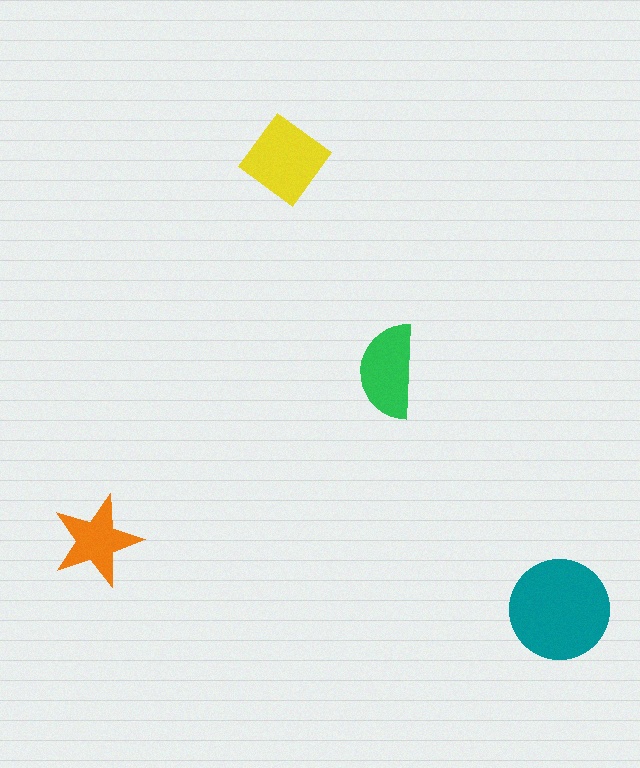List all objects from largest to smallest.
The teal circle, the yellow diamond, the green semicircle, the orange star.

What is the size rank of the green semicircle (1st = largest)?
3rd.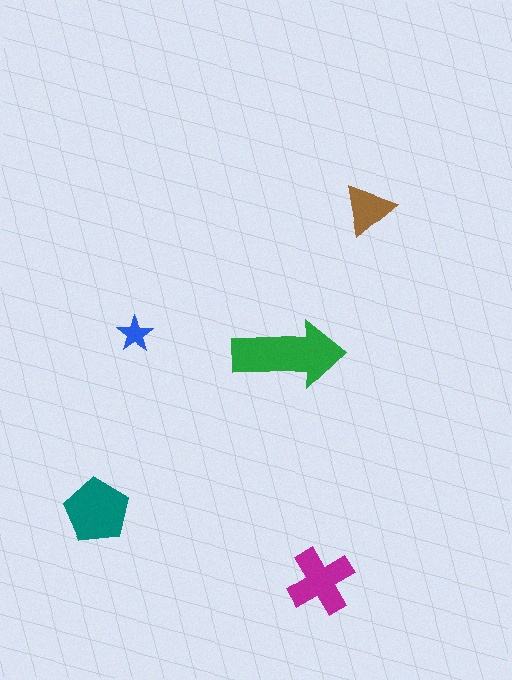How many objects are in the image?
There are 5 objects in the image.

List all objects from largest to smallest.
The green arrow, the teal pentagon, the magenta cross, the brown triangle, the blue star.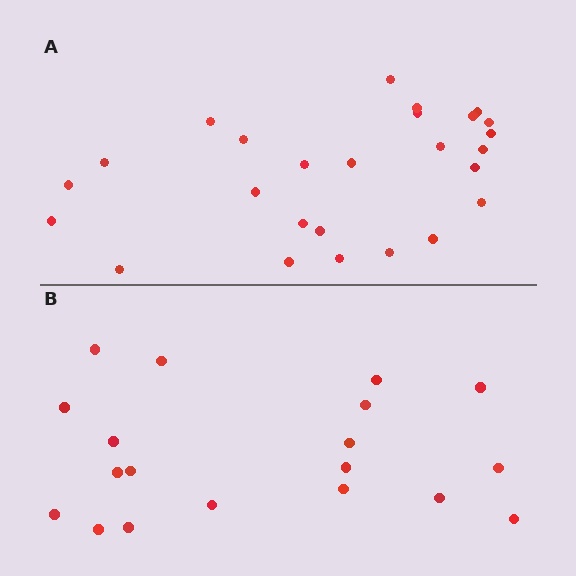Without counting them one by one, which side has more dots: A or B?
Region A (the top region) has more dots.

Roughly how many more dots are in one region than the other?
Region A has roughly 8 or so more dots than region B.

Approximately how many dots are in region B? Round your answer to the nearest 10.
About 20 dots. (The exact count is 19, which rounds to 20.)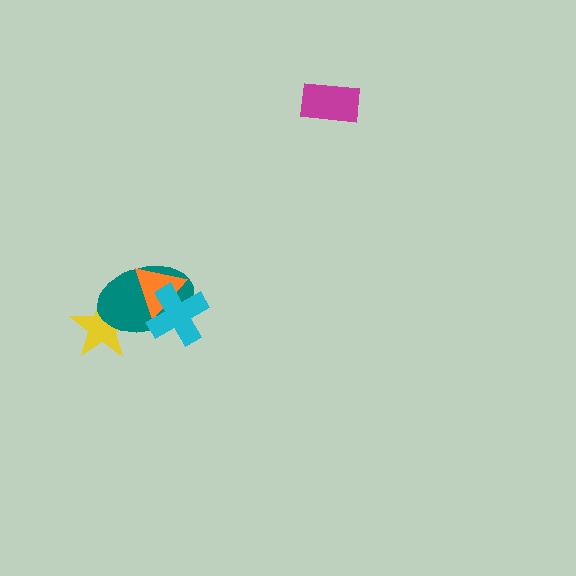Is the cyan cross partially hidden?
No, no other shape covers it.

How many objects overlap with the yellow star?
1 object overlaps with the yellow star.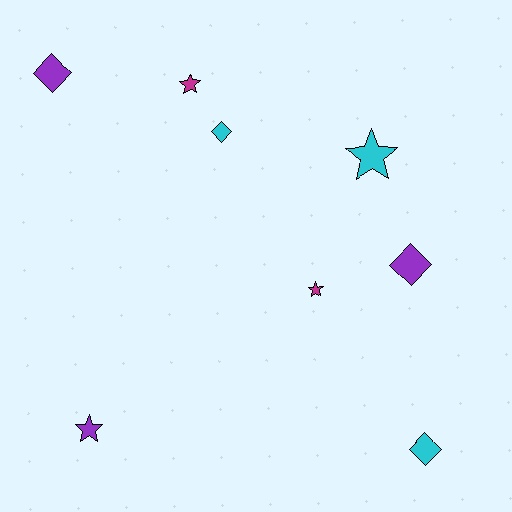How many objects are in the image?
There are 8 objects.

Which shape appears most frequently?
Star, with 4 objects.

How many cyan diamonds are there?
There are 2 cyan diamonds.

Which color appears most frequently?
Purple, with 3 objects.